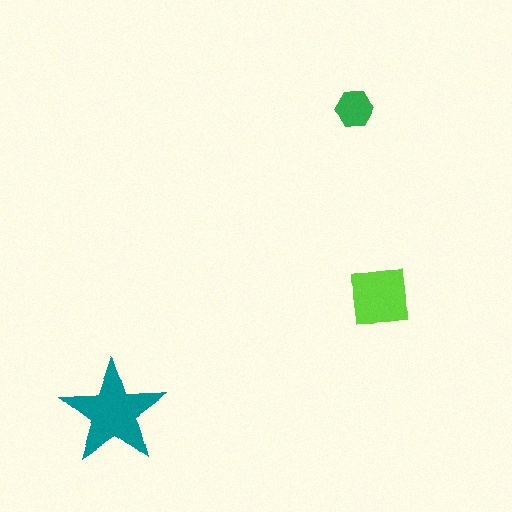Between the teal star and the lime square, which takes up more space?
The teal star.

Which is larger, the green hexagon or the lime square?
The lime square.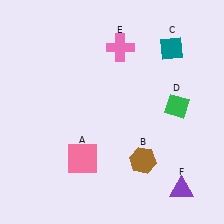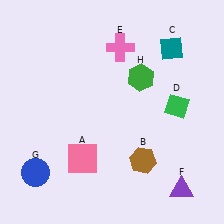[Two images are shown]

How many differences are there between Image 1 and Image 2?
There are 2 differences between the two images.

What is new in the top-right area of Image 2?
A green hexagon (H) was added in the top-right area of Image 2.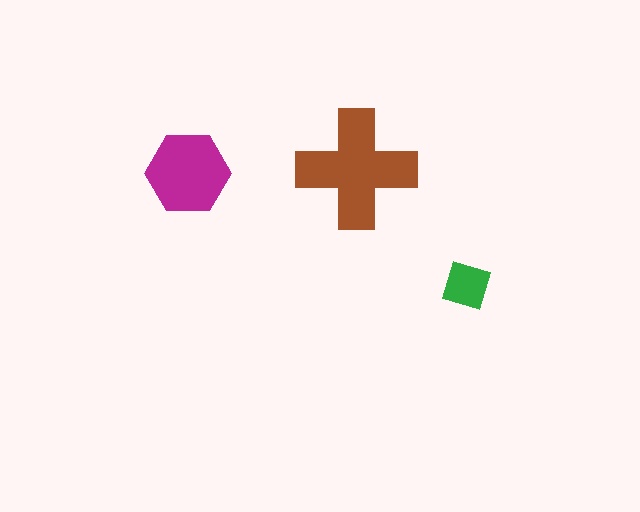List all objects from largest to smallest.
The brown cross, the magenta hexagon, the green square.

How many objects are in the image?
There are 3 objects in the image.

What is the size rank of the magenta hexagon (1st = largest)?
2nd.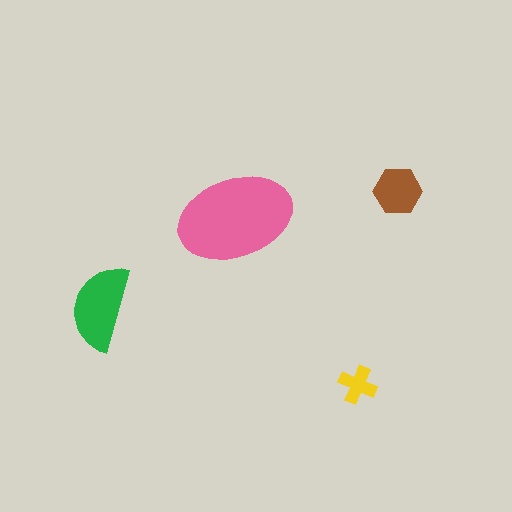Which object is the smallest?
The yellow cross.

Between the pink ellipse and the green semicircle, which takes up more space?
The pink ellipse.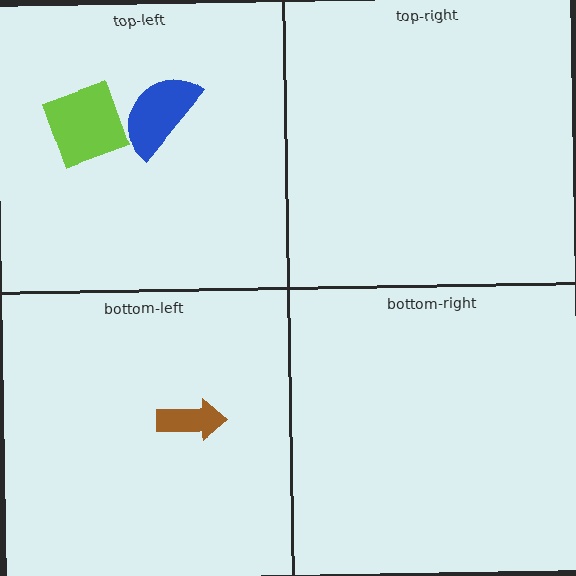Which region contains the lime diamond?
The top-left region.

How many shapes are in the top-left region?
2.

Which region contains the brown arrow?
The bottom-left region.